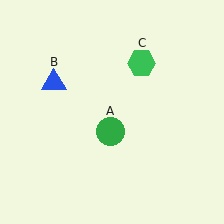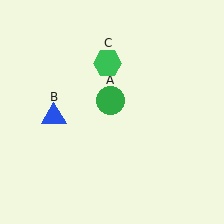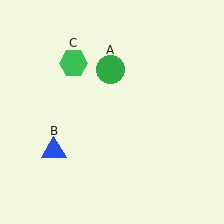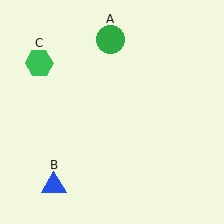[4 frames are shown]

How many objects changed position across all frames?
3 objects changed position: green circle (object A), blue triangle (object B), green hexagon (object C).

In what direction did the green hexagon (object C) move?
The green hexagon (object C) moved left.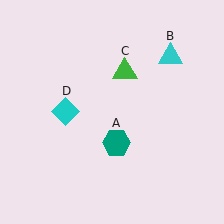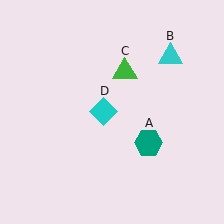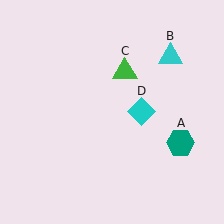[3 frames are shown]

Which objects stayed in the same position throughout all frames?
Cyan triangle (object B) and green triangle (object C) remained stationary.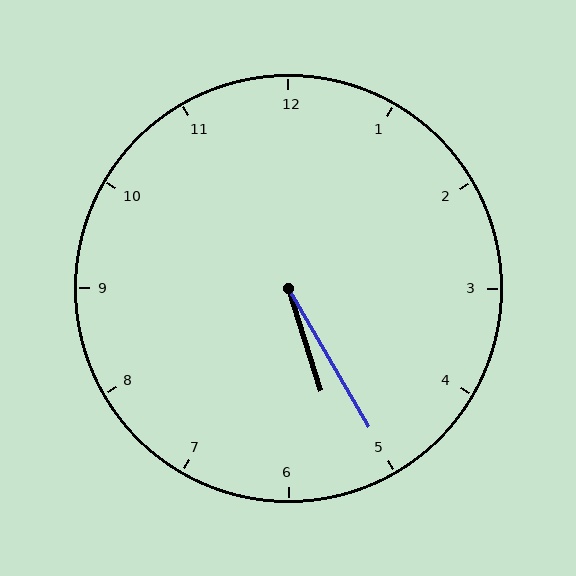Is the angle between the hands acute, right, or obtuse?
It is acute.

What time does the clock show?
5:25.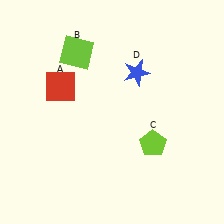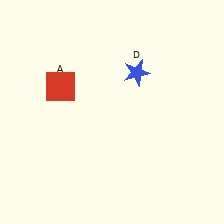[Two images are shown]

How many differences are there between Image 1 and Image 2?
There are 2 differences between the two images.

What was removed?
The lime pentagon (C), the lime square (B) were removed in Image 2.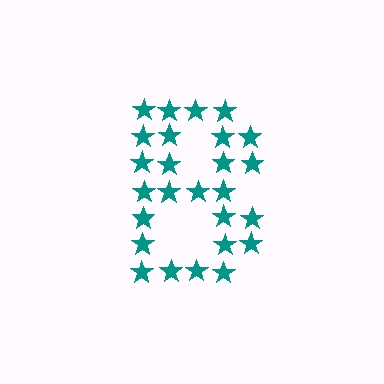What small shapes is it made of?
It is made of small stars.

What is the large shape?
The large shape is the digit 8.